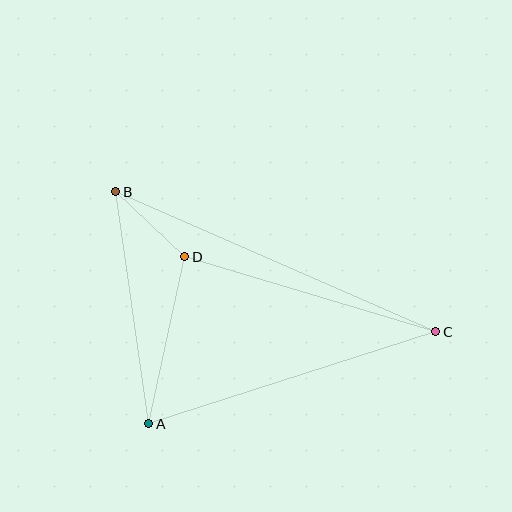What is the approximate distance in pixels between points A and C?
The distance between A and C is approximately 301 pixels.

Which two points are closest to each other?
Points B and D are closest to each other.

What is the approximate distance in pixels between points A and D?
The distance between A and D is approximately 171 pixels.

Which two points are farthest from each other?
Points B and C are farthest from each other.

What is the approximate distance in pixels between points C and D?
The distance between C and D is approximately 262 pixels.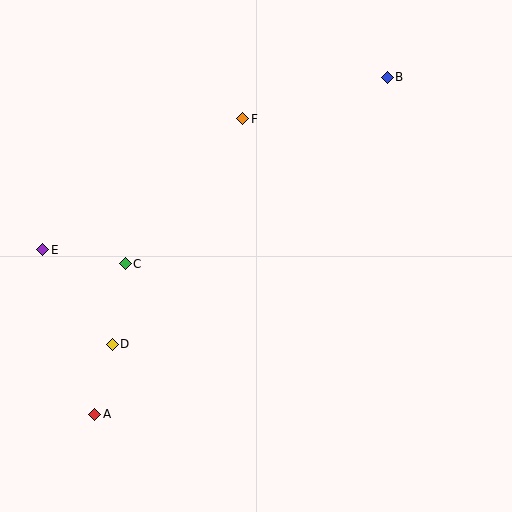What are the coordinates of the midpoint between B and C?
The midpoint between B and C is at (256, 170).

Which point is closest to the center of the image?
Point C at (125, 264) is closest to the center.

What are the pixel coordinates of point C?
Point C is at (125, 264).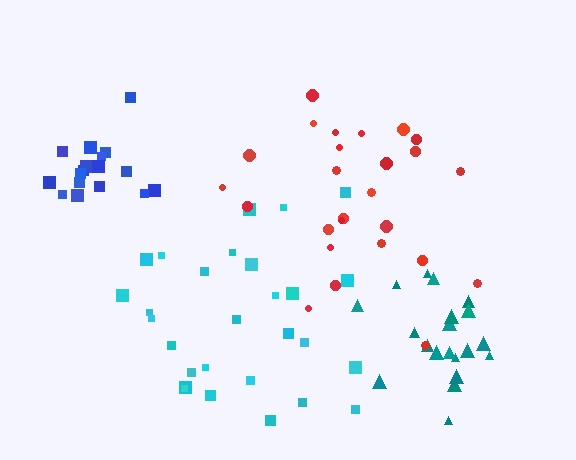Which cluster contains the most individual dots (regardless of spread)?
Cyan (28).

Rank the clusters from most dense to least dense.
blue, teal, red, cyan.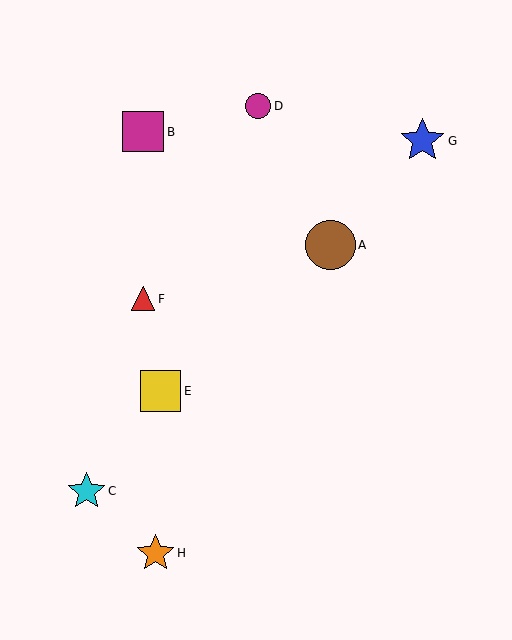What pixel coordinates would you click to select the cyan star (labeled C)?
Click at (86, 491) to select the cyan star C.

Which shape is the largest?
The brown circle (labeled A) is the largest.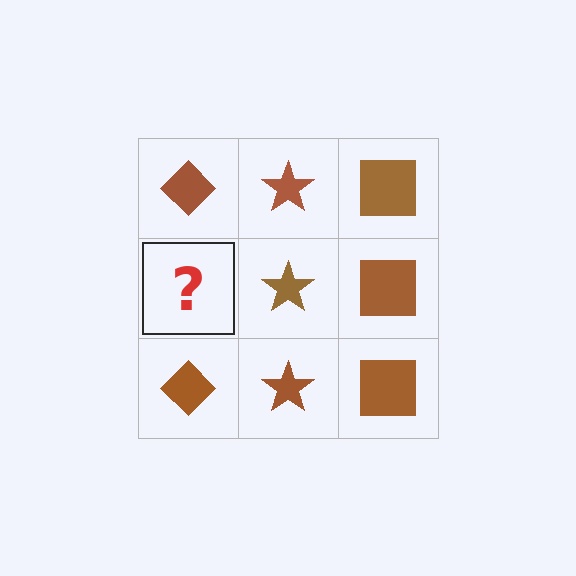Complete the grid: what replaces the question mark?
The question mark should be replaced with a brown diamond.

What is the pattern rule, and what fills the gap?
The rule is that each column has a consistent shape. The gap should be filled with a brown diamond.